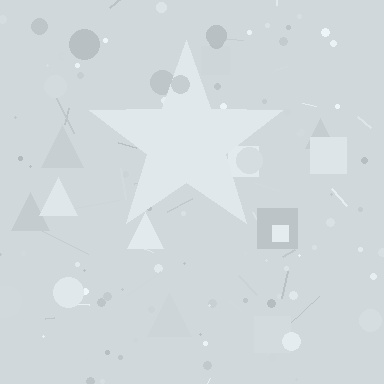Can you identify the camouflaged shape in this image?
The camouflaged shape is a star.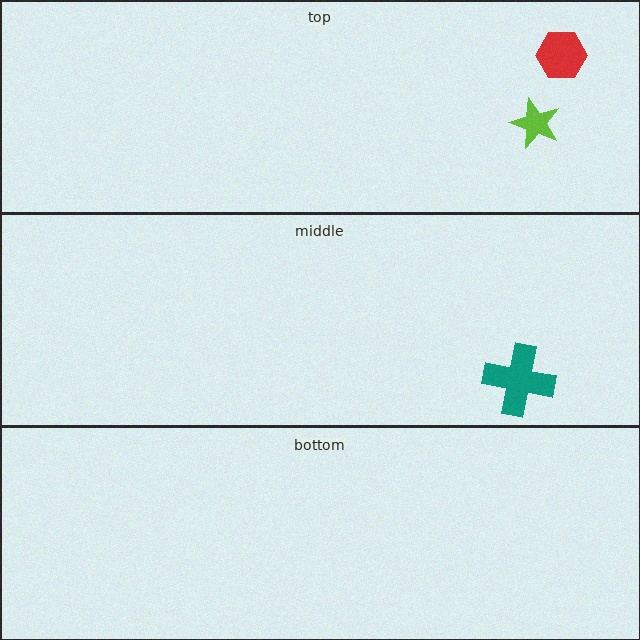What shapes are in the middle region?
The teal cross.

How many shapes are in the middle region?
1.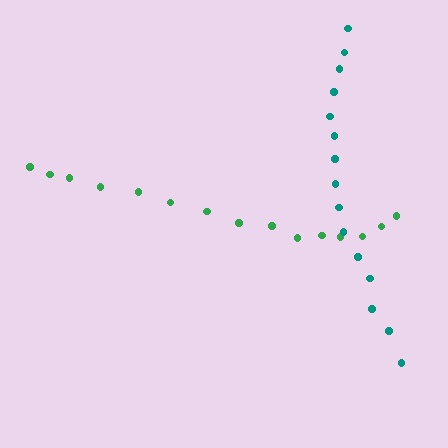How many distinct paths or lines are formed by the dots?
There are 2 distinct paths.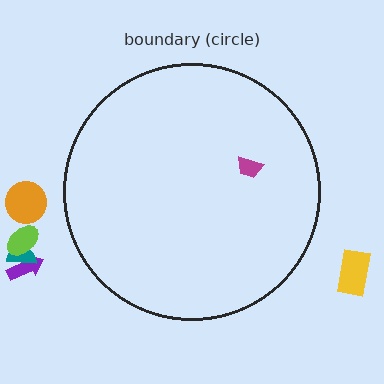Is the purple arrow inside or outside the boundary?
Outside.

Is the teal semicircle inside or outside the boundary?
Outside.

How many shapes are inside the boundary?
1 inside, 5 outside.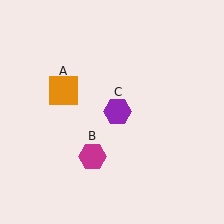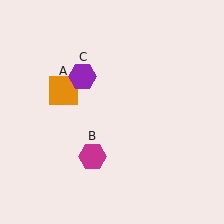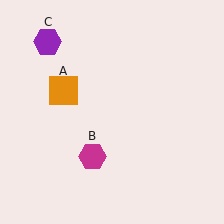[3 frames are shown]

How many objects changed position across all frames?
1 object changed position: purple hexagon (object C).